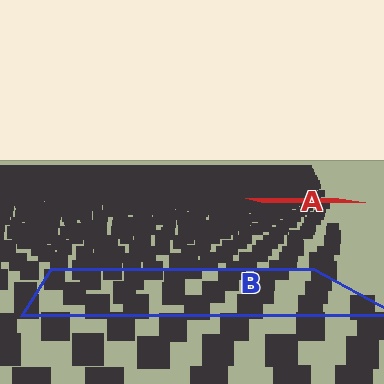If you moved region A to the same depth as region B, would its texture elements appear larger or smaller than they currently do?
They would appear larger. At a closer depth, the same texture elements are projected at a bigger on-screen size.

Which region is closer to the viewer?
Region B is closer. The texture elements there are larger and more spread out.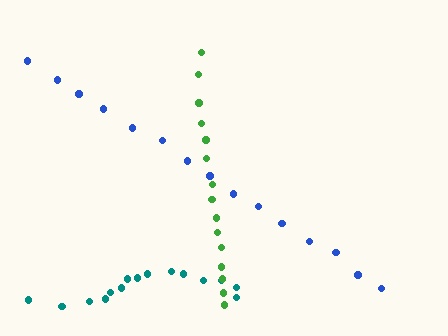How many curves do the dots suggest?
There are 3 distinct paths.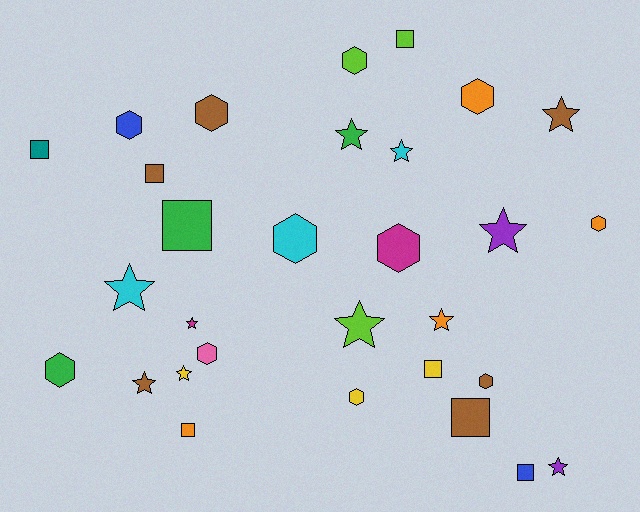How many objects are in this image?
There are 30 objects.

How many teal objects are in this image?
There is 1 teal object.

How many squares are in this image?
There are 8 squares.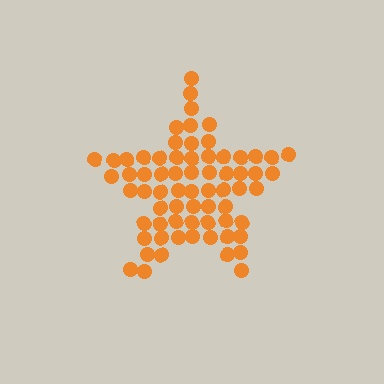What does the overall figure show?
The overall figure shows a star.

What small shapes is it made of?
It is made of small circles.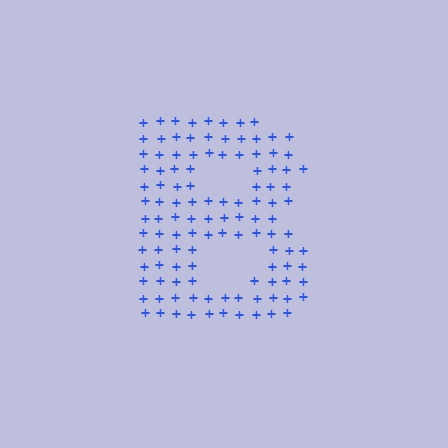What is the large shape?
The large shape is the letter B.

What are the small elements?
The small elements are plus signs.